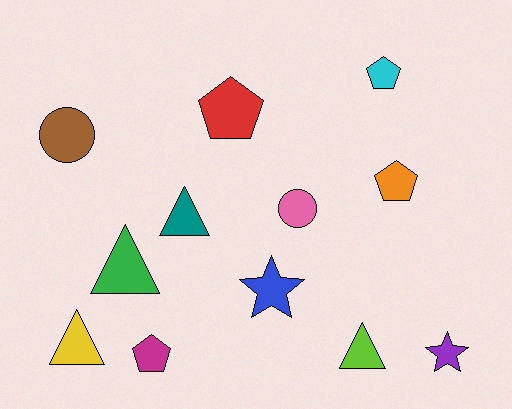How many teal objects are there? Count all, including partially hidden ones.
There is 1 teal object.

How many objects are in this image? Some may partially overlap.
There are 12 objects.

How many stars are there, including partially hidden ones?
There are 2 stars.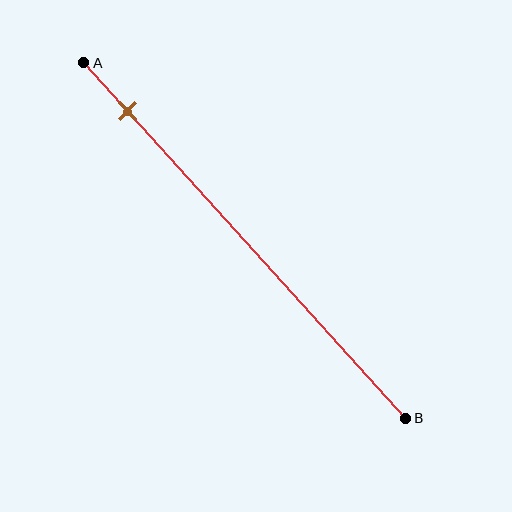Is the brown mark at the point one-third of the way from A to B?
No, the mark is at about 15% from A, not at the 33% one-third point.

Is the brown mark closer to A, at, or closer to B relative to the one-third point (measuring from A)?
The brown mark is closer to point A than the one-third point of segment AB.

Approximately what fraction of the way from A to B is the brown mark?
The brown mark is approximately 15% of the way from A to B.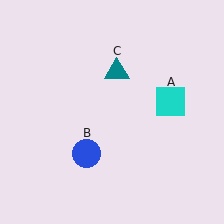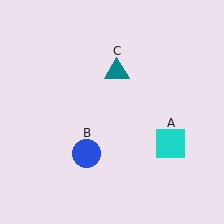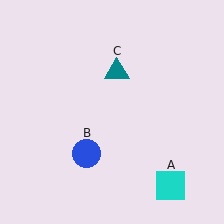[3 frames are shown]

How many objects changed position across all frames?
1 object changed position: cyan square (object A).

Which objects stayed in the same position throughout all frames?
Blue circle (object B) and teal triangle (object C) remained stationary.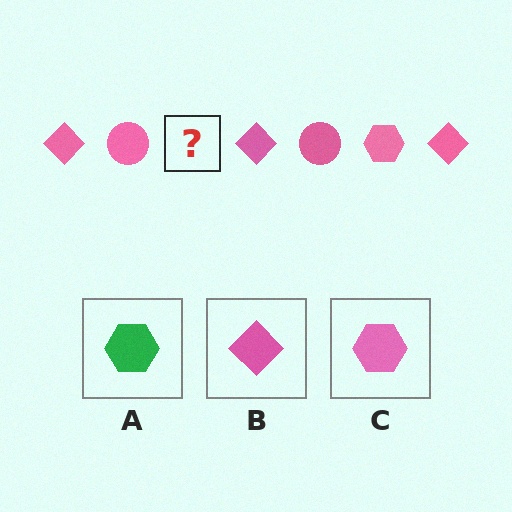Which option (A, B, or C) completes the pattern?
C.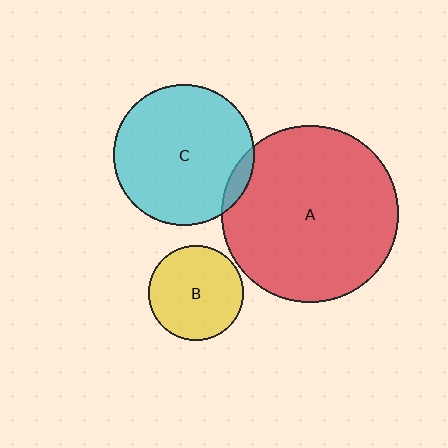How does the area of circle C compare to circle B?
Approximately 2.2 times.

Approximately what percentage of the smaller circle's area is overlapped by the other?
Approximately 5%.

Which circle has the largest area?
Circle A (red).